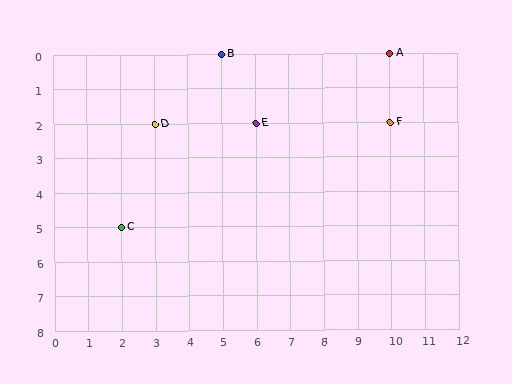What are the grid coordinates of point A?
Point A is at grid coordinates (10, 0).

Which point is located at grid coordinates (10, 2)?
Point F is at (10, 2).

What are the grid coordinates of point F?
Point F is at grid coordinates (10, 2).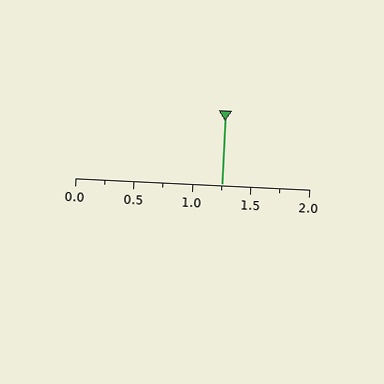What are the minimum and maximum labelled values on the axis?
The axis runs from 0.0 to 2.0.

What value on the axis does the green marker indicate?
The marker indicates approximately 1.25.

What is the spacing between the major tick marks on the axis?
The major ticks are spaced 0.5 apart.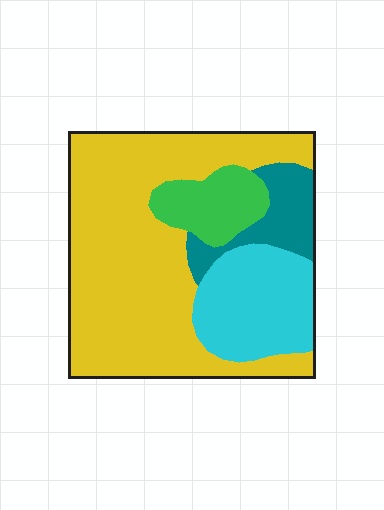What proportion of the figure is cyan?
Cyan covers 20% of the figure.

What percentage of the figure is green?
Green covers roughly 10% of the figure.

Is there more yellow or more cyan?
Yellow.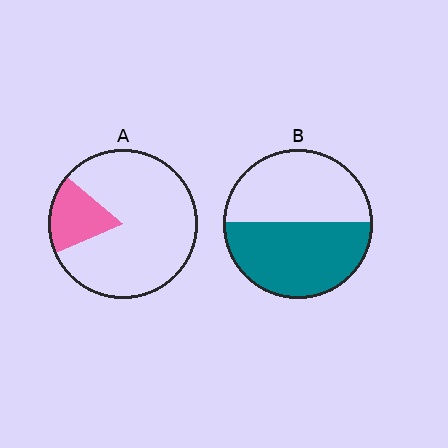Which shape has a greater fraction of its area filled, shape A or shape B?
Shape B.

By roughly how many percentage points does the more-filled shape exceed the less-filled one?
By roughly 35 percentage points (B over A).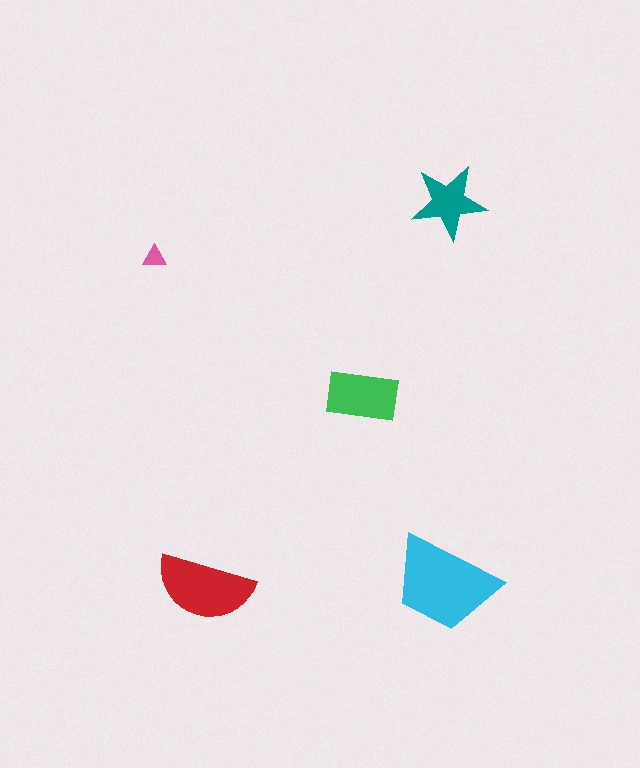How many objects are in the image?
There are 5 objects in the image.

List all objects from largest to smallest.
The cyan trapezoid, the red semicircle, the green rectangle, the teal star, the pink triangle.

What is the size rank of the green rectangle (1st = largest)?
3rd.